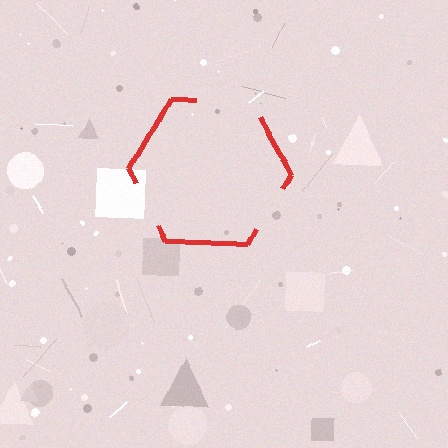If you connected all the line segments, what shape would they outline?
They would outline a hexagon.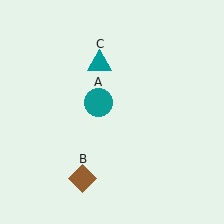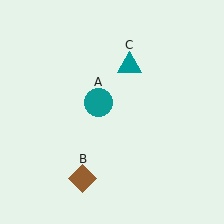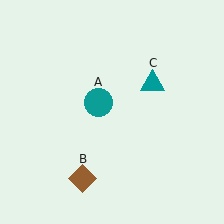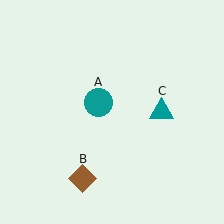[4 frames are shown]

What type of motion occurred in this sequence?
The teal triangle (object C) rotated clockwise around the center of the scene.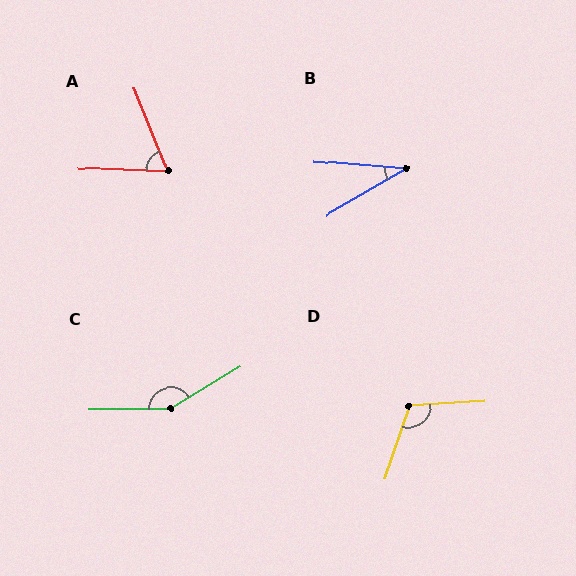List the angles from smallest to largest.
B (35°), A (66°), D (112°), C (149°).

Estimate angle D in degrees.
Approximately 112 degrees.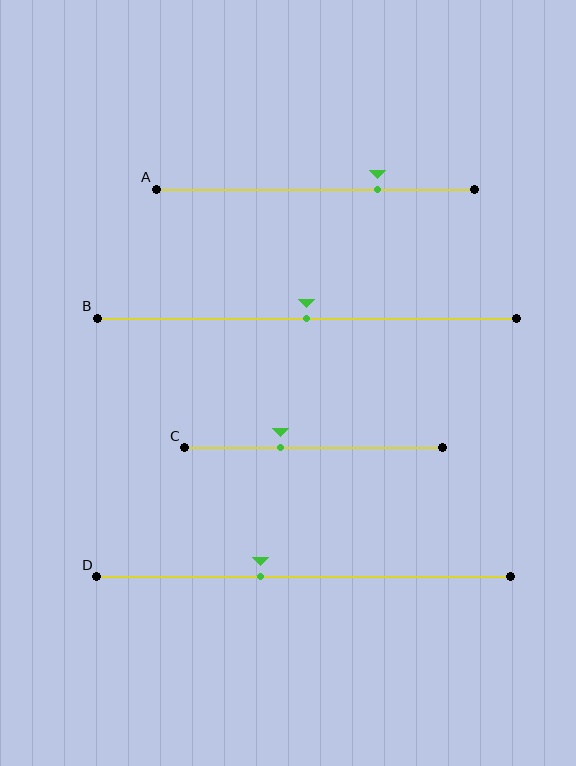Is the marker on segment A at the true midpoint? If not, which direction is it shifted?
No, the marker on segment A is shifted to the right by about 20% of the segment length.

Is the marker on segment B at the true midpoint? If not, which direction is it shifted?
Yes, the marker on segment B is at the true midpoint.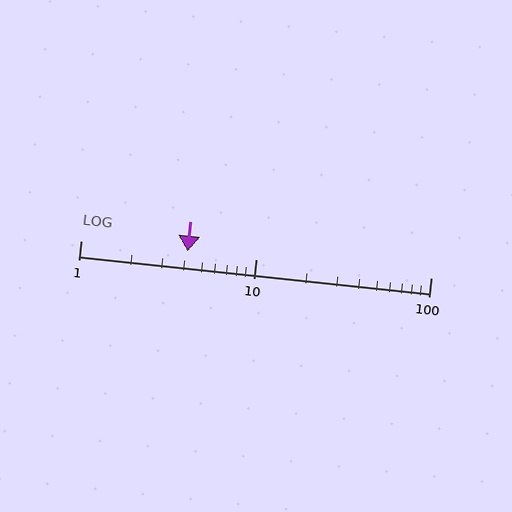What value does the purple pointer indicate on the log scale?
The pointer indicates approximately 4.1.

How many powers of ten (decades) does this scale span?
The scale spans 2 decades, from 1 to 100.